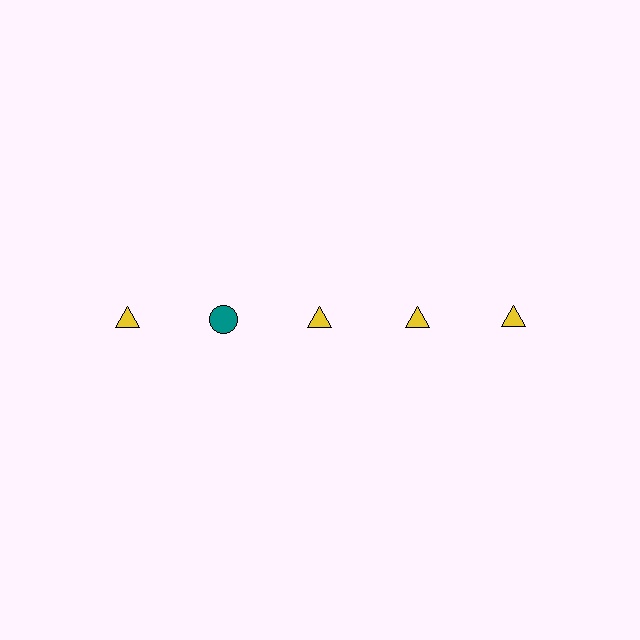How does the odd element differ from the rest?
It differs in both color (teal instead of yellow) and shape (circle instead of triangle).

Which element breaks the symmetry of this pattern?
The teal circle in the top row, second from left column breaks the symmetry. All other shapes are yellow triangles.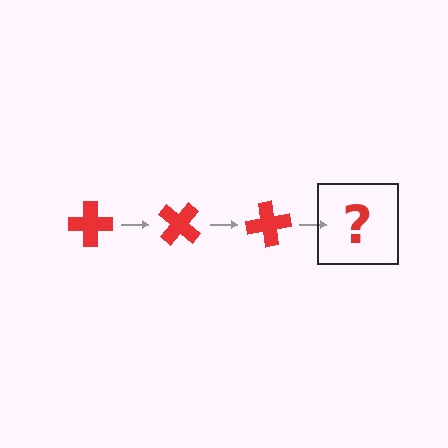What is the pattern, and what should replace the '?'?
The pattern is that the cross rotates 40 degrees each step. The '?' should be a red cross rotated 120 degrees.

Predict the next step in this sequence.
The next step is a red cross rotated 120 degrees.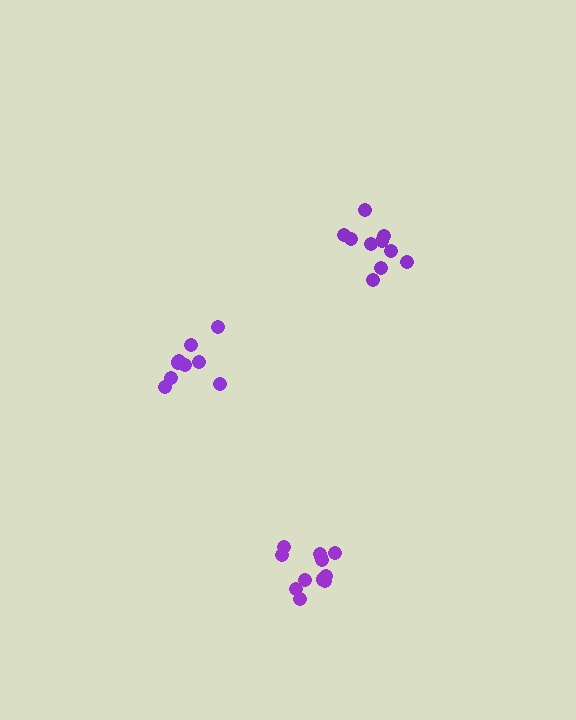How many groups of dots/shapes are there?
There are 3 groups.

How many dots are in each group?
Group 1: 9 dots, Group 2: 12 dots, Group 3: 10 dots (31 total).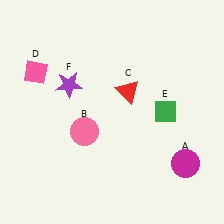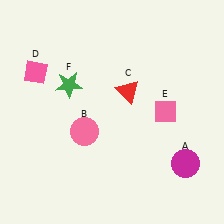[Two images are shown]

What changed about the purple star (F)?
In Image 1, F is purple. In Image 2, it changed to green.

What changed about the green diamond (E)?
In Image 1, E is green. In Image 2, it changed to pink.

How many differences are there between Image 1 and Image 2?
There are 2 differences between the two images.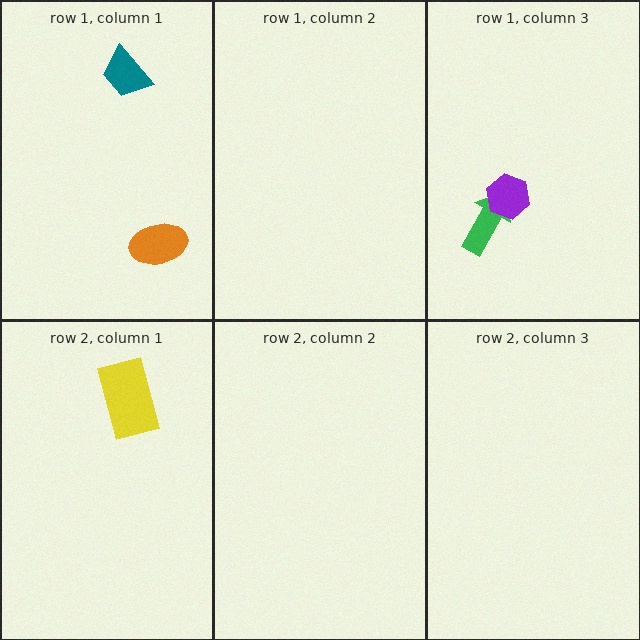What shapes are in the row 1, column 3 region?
The green arrow, the purple hexagon.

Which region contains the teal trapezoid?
The row 1, column 1 region.